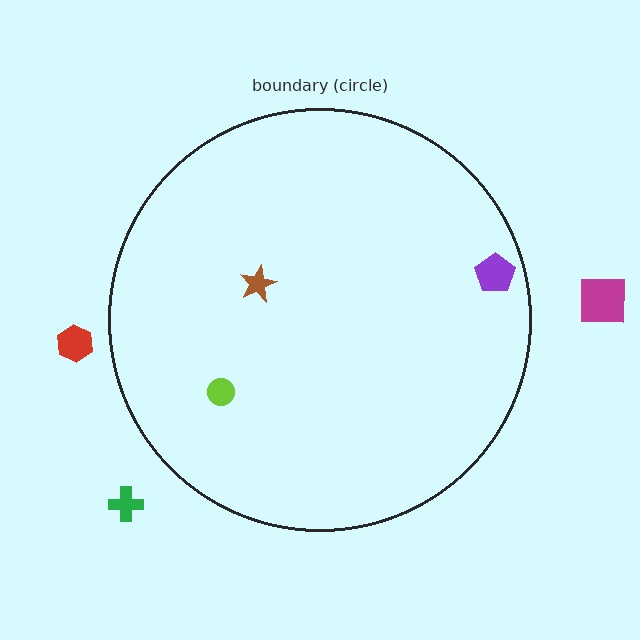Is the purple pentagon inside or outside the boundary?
Inside.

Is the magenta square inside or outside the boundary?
Outside.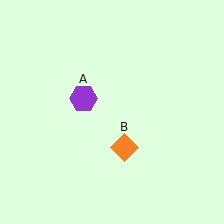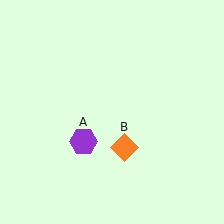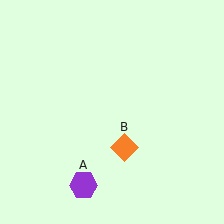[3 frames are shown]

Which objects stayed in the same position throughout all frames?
Orange diamond (object B) remained stationary.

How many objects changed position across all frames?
1 object changed position: purple hexagon (object A).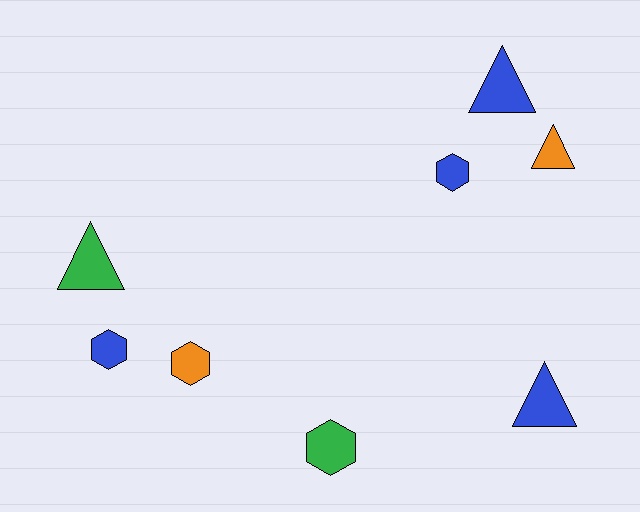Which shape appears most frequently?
Triangle, with 4 objects.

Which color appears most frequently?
Blue, with 4 objects.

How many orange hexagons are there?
There is 1 orange hexagon.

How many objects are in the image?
There are 8 objects.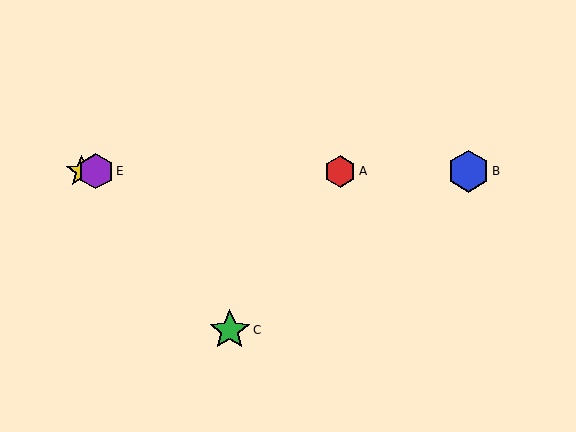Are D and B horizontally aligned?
Yes, both are at y≈171.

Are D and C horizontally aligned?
No, D is at y≈171 and C is at y≈330.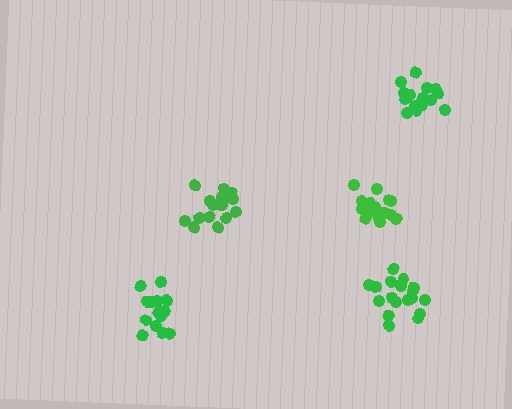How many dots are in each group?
Group 1: 17 dots, Group 2: 19 dots, Group 3: 17 dots, Group 4: 20 dots, Group 5: 19 dots (92 total).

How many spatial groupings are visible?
There are 5 spatial groupings.